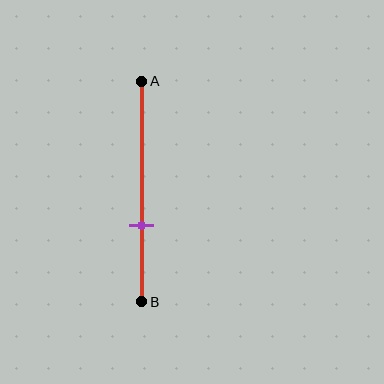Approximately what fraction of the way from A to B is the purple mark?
The purple mark is approximately 65% of the way from A to B.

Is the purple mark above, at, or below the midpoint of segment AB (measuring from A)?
The purple mark is below the midpoint of segment AB.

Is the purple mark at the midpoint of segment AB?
No, the mark is at about 65% from A, not at the 50% midpoint.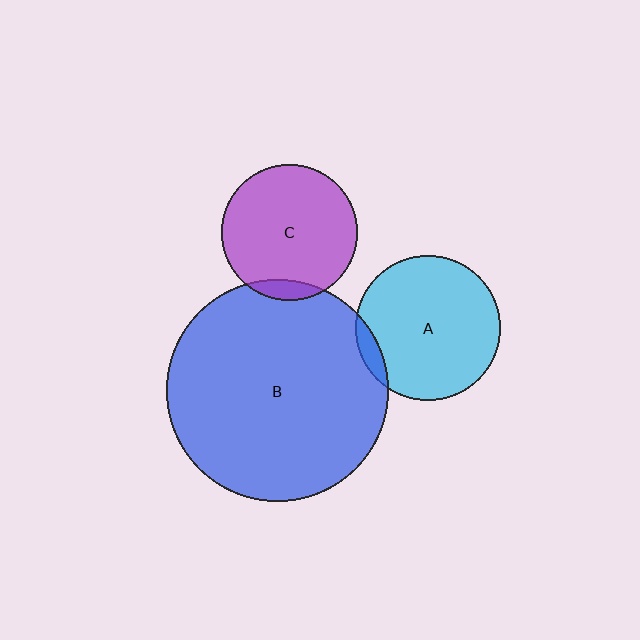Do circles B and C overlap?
Yes.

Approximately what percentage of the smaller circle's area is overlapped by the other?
Approximately 5%.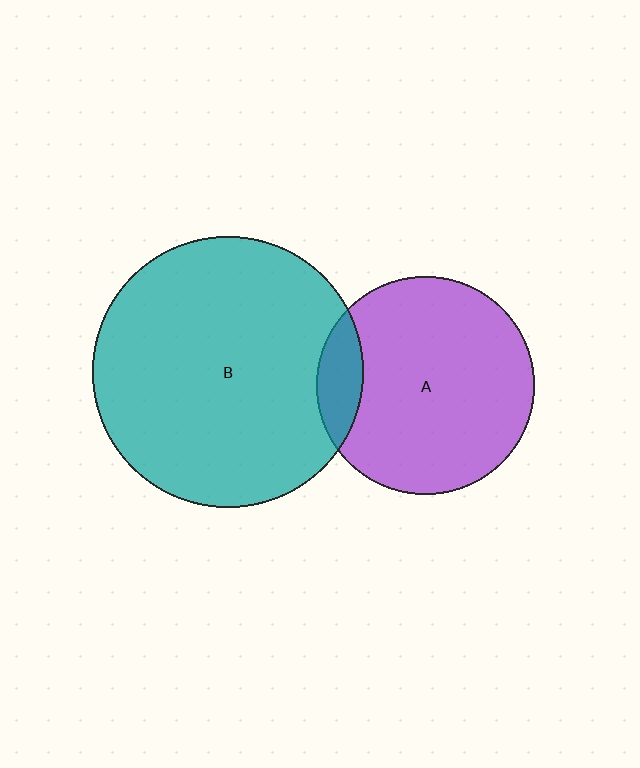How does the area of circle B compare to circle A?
Approximately 1.5 times.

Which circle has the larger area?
Circle B (teal).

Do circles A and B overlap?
Yes.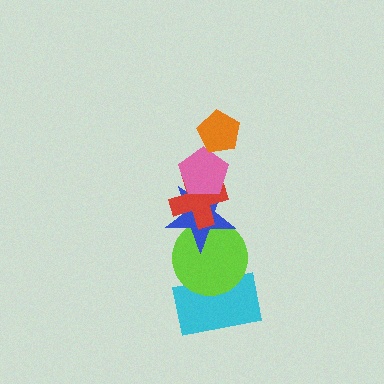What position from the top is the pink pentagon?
The pink pentagon is 2nd from the top.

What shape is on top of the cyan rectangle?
The lime circle is on top of the cyan rectangle.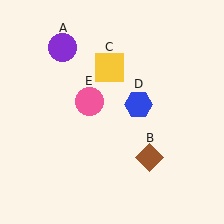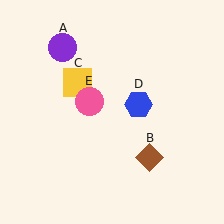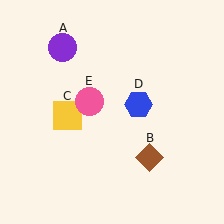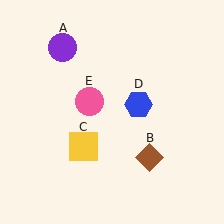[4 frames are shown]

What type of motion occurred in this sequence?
The yellow square (object C) rotated counterclockwise around the center of the scene.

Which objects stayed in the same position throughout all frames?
Purple circle (object A) and brown diamond (object B) and blue hexagon (object D) and pink circle (object E) remained stationary.